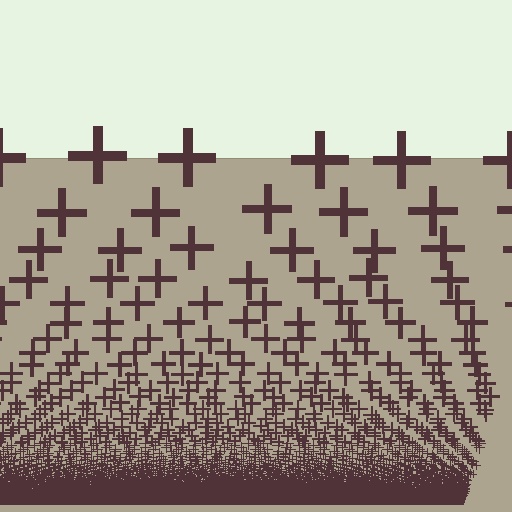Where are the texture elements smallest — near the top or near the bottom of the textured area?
Near the bottom.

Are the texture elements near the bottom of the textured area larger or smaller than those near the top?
Smaller. The gradient is inverted — elements near the bottom are smaller and denser.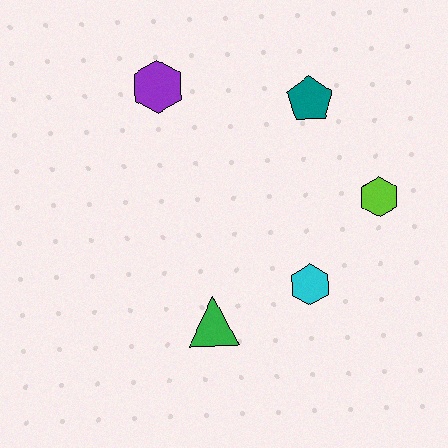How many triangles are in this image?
There is 1 triangle.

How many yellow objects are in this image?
There are no yellow objects.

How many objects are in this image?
There are 5 objects.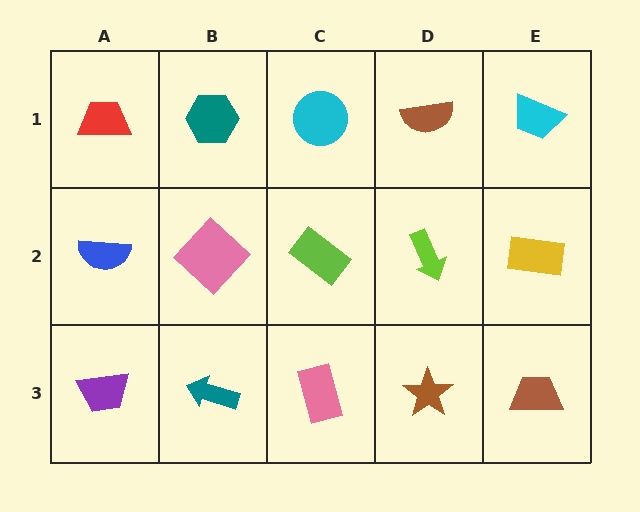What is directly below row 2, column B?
A teal arrow.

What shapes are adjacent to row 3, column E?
A yellow rectangle (row 2, column E), a brown star (row 3, column D).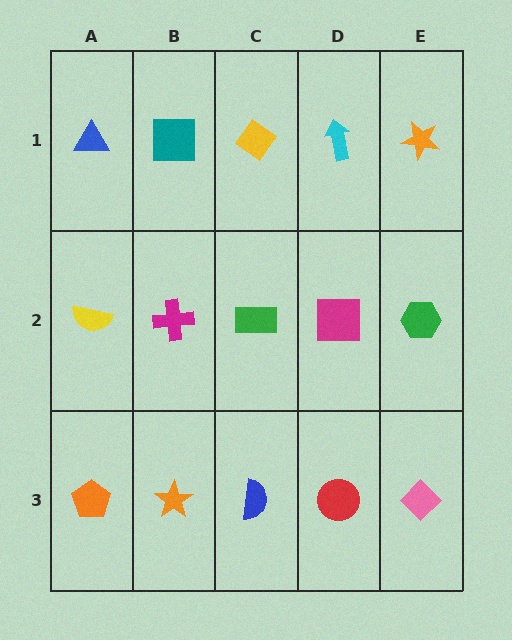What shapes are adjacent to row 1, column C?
A green rectangle (row 2, column C), a teal square (row 1, column B), a cyan arrow (row 1, column D).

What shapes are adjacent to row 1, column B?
A magenta cross (row 2, column B), a blue triangle (row 1, column A), a yellow diamond (row 1, column C).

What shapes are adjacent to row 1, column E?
A green hexagon (row 2, column E), a cyan arrow (row 1, column D).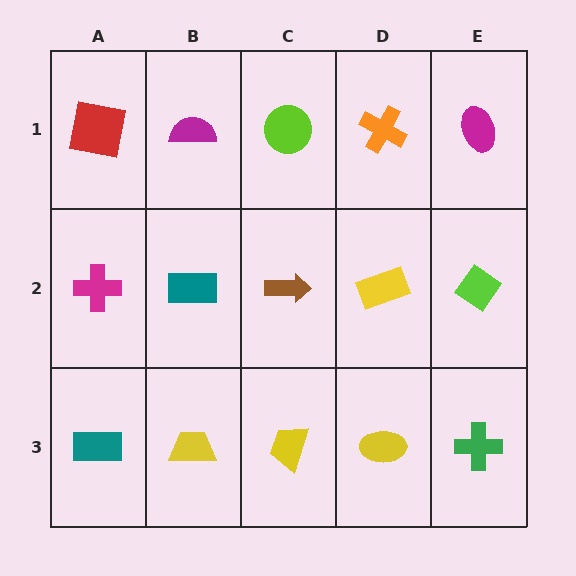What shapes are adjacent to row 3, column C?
A brown arrow (row 2, column C), a yellow trapezoid (row 3, column B), a yellow ellipse (row 3, column D).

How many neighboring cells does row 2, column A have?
3.